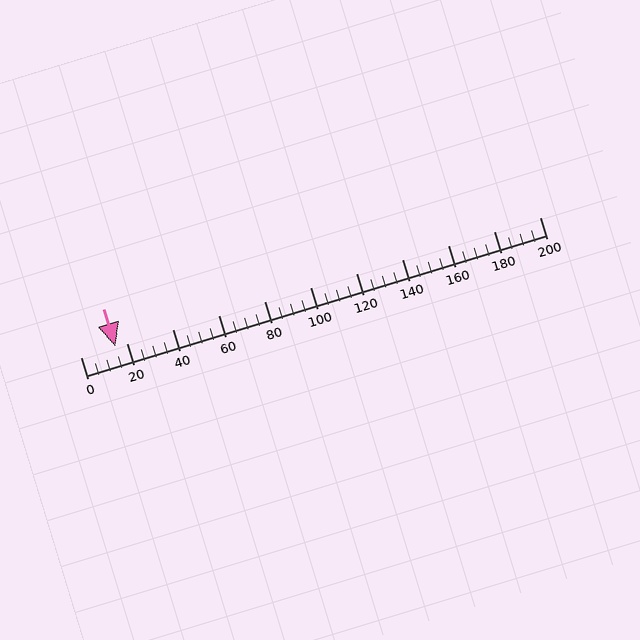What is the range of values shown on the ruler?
The ruler shows values from 0 to 200.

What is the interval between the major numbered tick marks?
The major tick marks are spaced 20 units apart.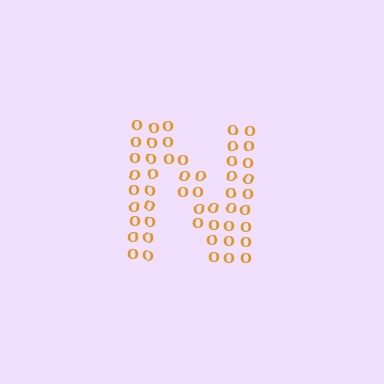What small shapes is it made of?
It is made of small letter O's.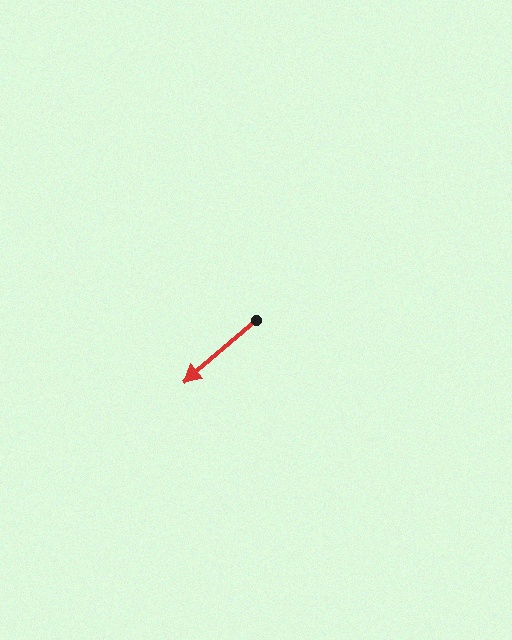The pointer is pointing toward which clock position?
Roughly 8 o'clock.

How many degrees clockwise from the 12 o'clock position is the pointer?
Approximately 230 degrees.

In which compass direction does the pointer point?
Southwest.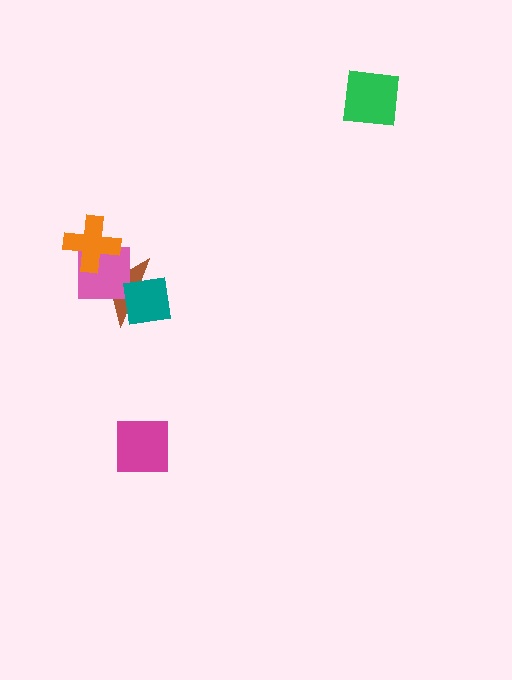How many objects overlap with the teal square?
1 object overlaps with the teal square.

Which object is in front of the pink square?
The orange cross is in front of the pink square.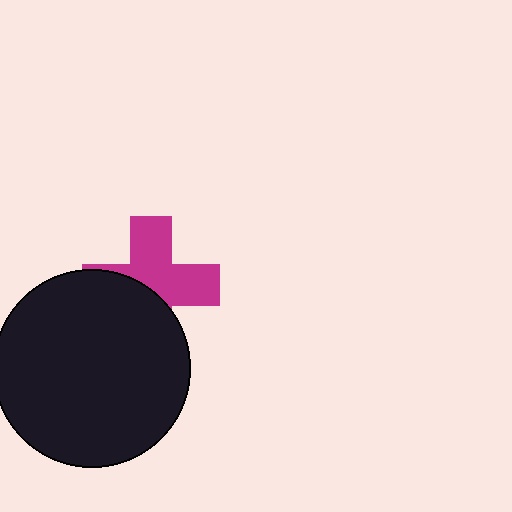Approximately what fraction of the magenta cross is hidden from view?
Roughly 44% of the magenta cross is hidden behind the black circle.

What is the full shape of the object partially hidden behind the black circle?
The partially hidden object is a magenta cross.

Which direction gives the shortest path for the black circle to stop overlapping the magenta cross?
Moving down gives the shortest separation.